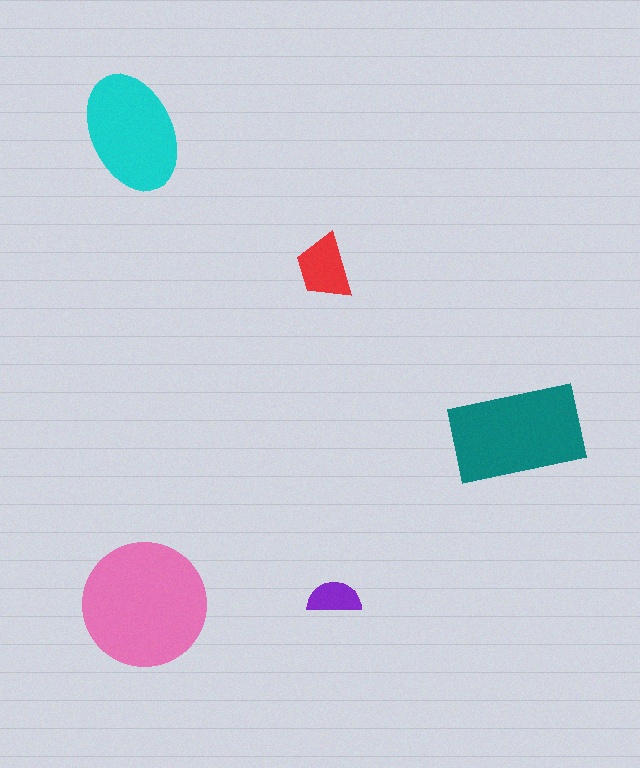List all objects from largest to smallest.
The pink circle, the teal rectangle, the cyan ellipse, the red trapezoid, the purple semicircle.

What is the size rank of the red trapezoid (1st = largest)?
4th.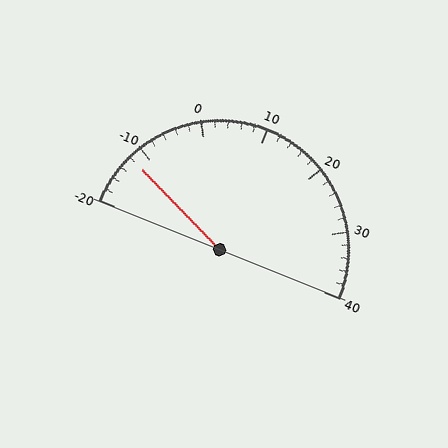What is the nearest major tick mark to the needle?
The nearest major tick mark is -10.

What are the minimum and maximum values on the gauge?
The gauge ranges from -20 to 40.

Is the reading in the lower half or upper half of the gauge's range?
The reading is in the lower half of the range (-20 to 40).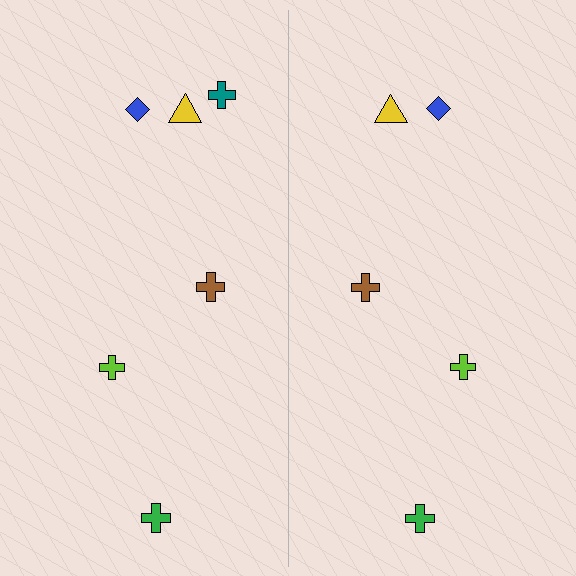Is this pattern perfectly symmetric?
No, the pattern is not perfectly symmetric. A teal cross is missing from the right side.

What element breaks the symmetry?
A teal cross is missing from the right side.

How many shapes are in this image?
There are 11 shapes in this image.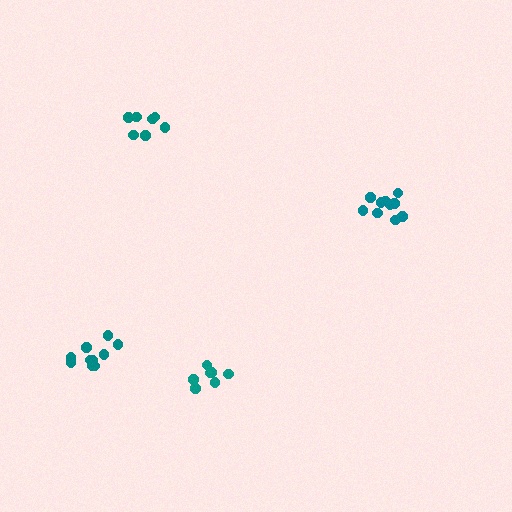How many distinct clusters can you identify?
There are 4 distinct clusters.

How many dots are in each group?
Group 1: 10 dots, Group 2: 7 dots, Group 3: 10 dots, Group 4: 7 dots (34 total).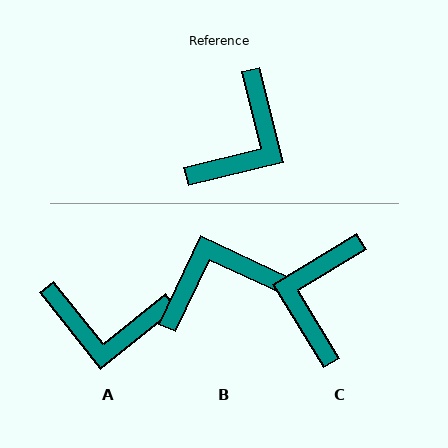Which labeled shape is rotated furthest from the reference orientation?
C, about 162 degrees away.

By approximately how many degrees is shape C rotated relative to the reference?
Approximately 162 degrees clockwise.